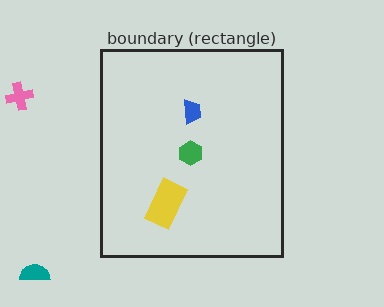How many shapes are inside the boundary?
3 inside, 2 outside.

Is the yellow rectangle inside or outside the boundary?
Inside.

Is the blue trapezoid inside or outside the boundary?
Inside.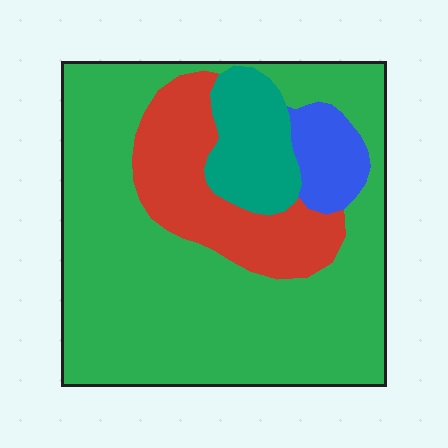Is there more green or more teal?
Green.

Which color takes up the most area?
Green, at roughly 65%.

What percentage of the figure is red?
Red covers 18% of the figure.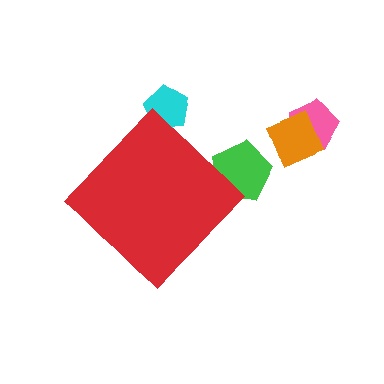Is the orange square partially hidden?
No, the orange square is fully visible.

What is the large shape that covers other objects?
A red diamond.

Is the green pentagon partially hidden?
Yes, the green pentagon is partially hidden behind the red diamond.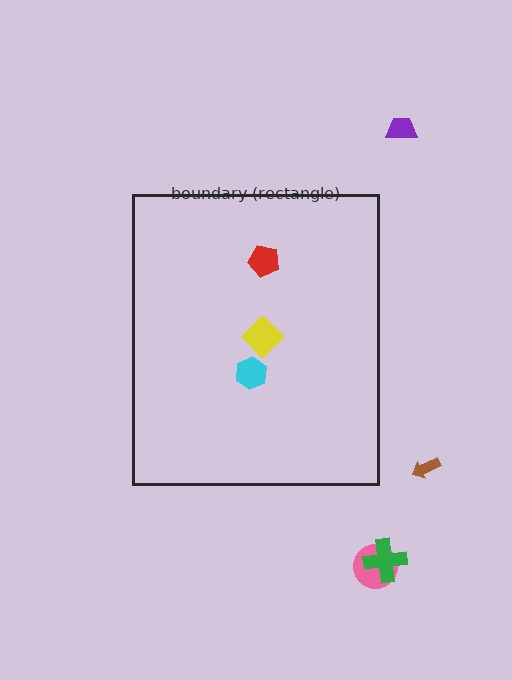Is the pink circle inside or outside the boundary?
Outside.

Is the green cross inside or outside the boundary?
Outside.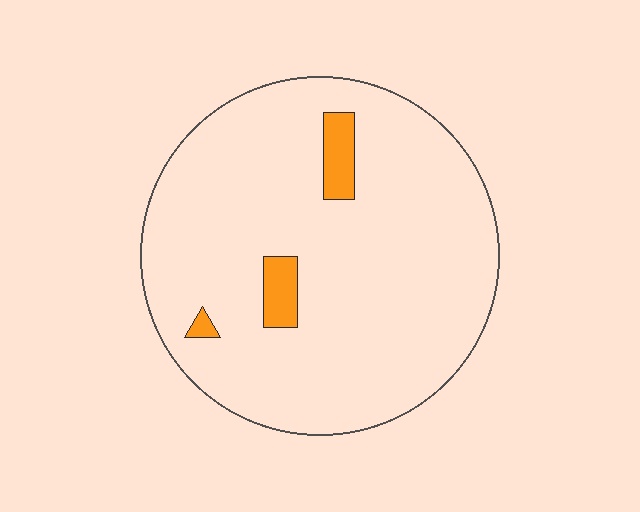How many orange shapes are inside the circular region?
3.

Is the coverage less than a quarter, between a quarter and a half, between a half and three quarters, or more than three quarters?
Less than a quarter.